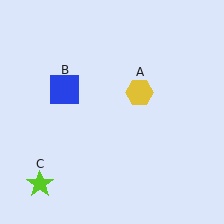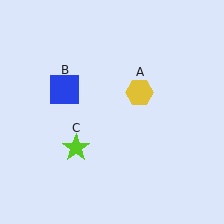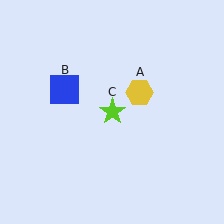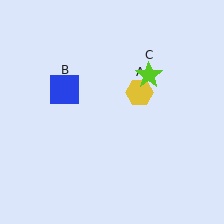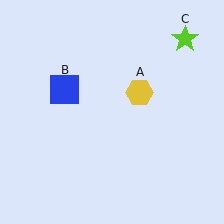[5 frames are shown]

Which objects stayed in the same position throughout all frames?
Yellow hexagon (object A) and blue square (object B) remained stationary.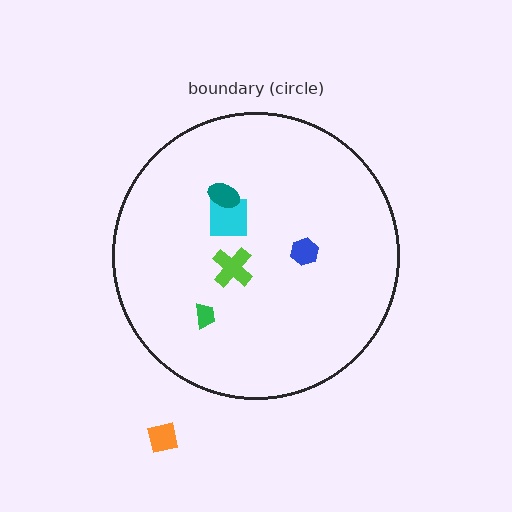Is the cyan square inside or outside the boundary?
Inside.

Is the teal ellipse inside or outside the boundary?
Inside.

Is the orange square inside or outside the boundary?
Outside.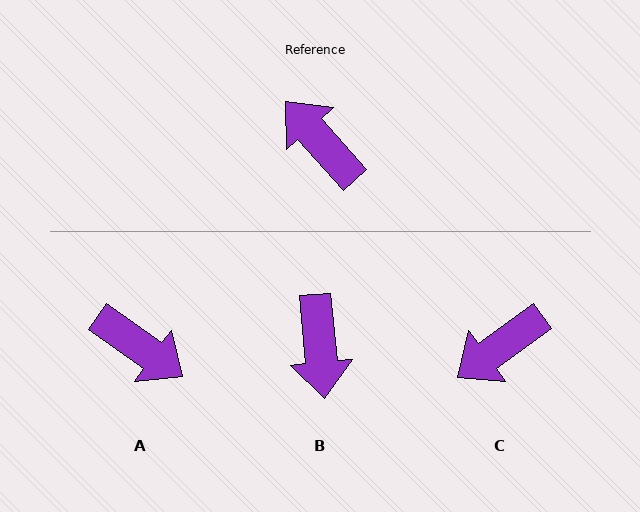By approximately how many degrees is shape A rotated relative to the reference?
Approximately 167 degrees clockwise.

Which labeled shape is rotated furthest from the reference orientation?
A, about 167 degrees away.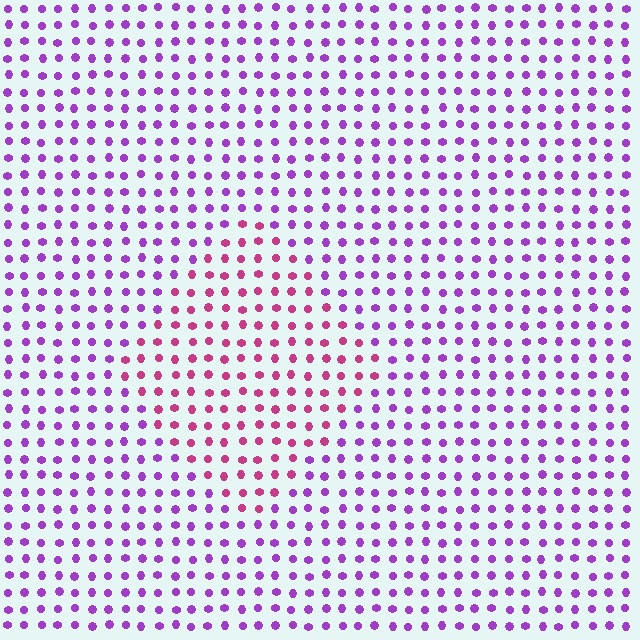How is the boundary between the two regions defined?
The boundary is defined purely by a slight shift in hue (about 44 degrees). Spacing, size, and orientation are identical on both sides.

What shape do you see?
I see a diamond.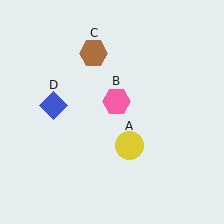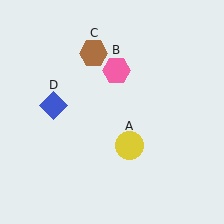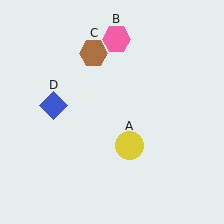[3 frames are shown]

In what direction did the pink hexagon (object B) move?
The pink hexagon (object B) moved up.